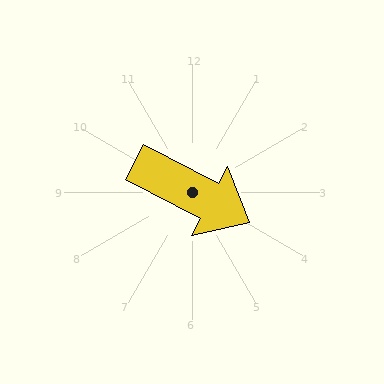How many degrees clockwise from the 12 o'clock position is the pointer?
Approximately 118 degrees.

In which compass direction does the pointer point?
Southeast.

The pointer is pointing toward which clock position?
Roughly 4 o'clock.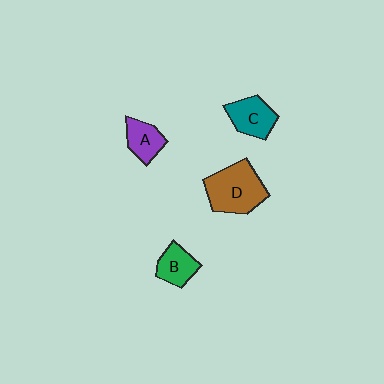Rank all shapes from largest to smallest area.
From largest to smallest: D (brown), C (teal), B (green), A (purple).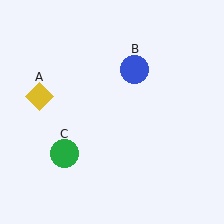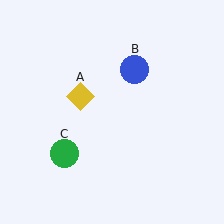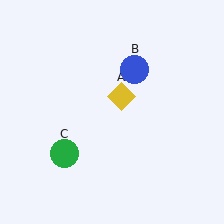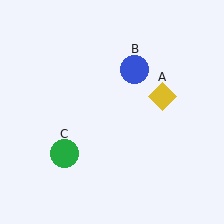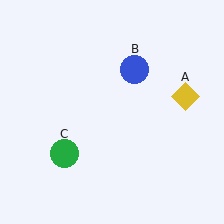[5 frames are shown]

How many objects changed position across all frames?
1 object changed position: yellow diamond (object A).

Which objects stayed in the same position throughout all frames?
Blue circle (object B) and green circle (object C) remained stationary.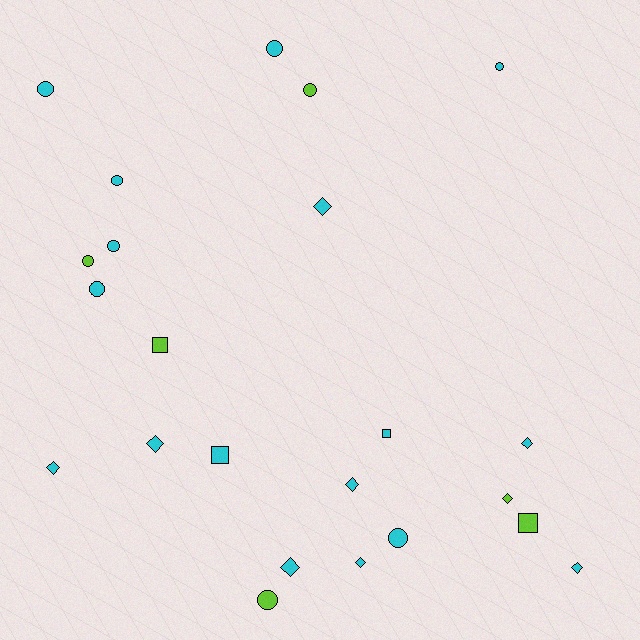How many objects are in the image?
There are 23 objects.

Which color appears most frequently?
Cyan, with 17 objects.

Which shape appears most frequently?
Circle, with 10 objects.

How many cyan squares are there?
There are 2 cyan squares.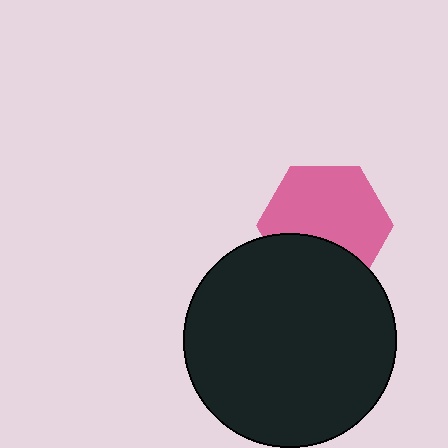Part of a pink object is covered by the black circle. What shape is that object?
It is a hexagon.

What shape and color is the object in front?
The object in front is a black circle.